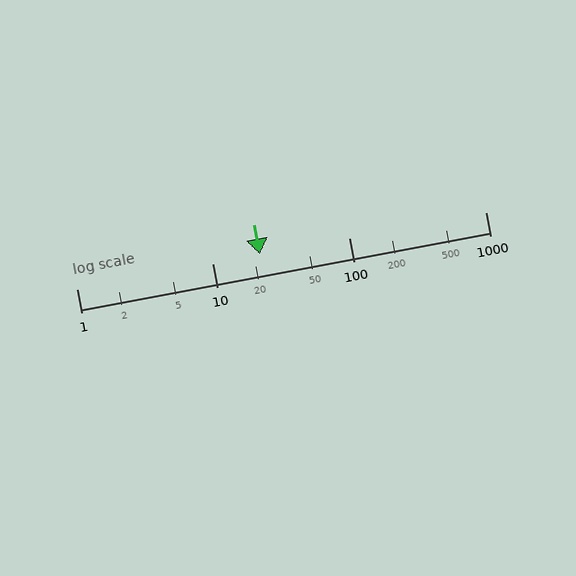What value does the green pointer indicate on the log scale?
The pointer indicates approximately 22.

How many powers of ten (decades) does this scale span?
The scale spans 3 decades, from 1 to 1000.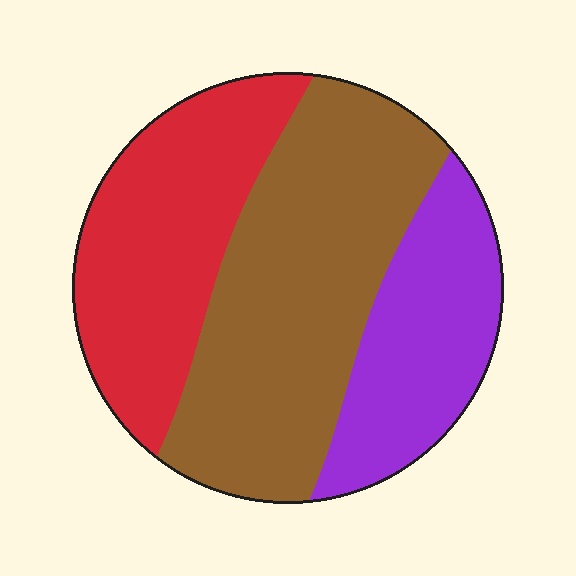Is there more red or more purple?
Red.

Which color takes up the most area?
Brown, at roughly 45%.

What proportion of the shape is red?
Red takes up about one third (1/3) of the shape.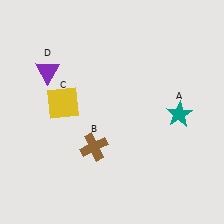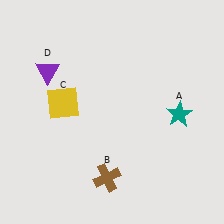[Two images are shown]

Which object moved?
The brown cross (B) moved down.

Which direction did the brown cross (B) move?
The brown cross (B) moved down.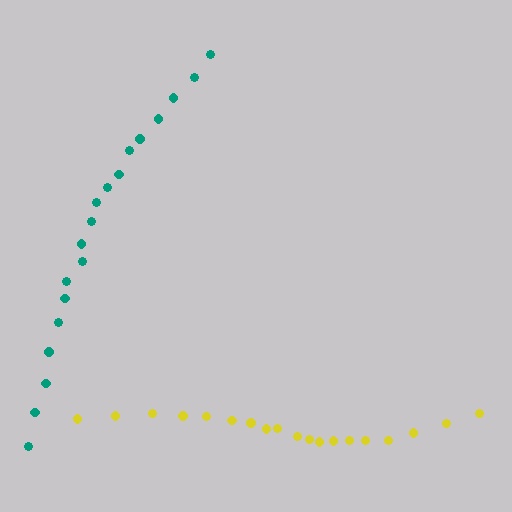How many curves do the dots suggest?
There are 2 distinct paths.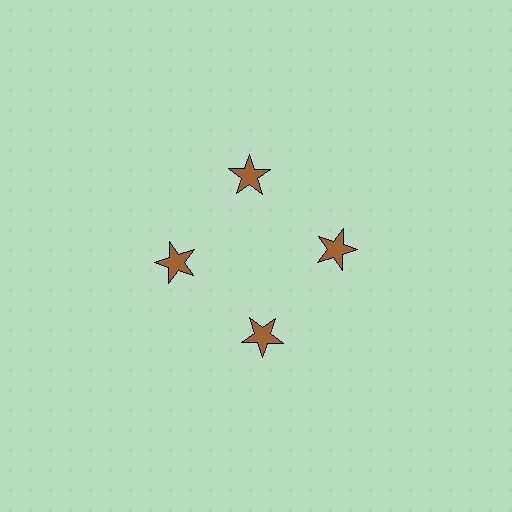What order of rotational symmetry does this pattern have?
This pattern has 4-fold rotational symmetry.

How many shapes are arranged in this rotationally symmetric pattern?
There are 4 shapes, arranged in 4 groups of 1.